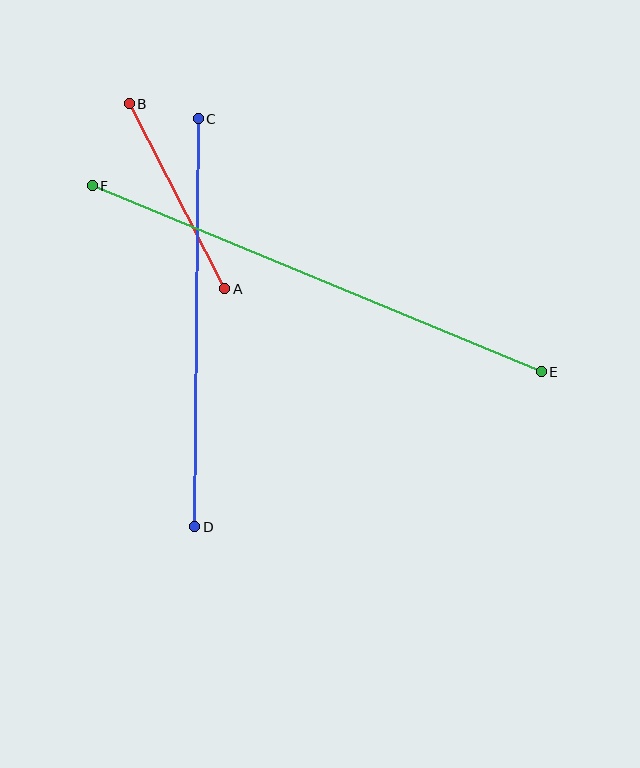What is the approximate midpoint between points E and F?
The midpoint is at approximately (317, 279) pixels.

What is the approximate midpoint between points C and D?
The midpoint is at approximately (197, 323) pixels.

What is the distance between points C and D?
The distance is approximately 408 pixels.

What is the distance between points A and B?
The distance is approximately 209 pixels.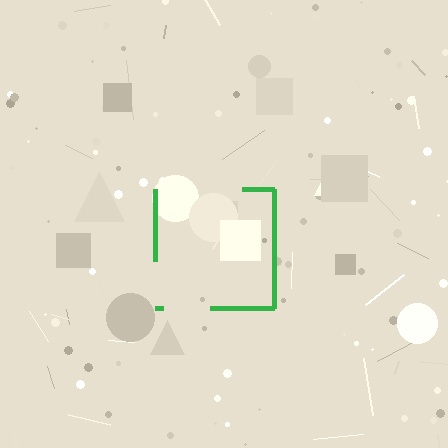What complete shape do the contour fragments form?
The contour fragments form a square.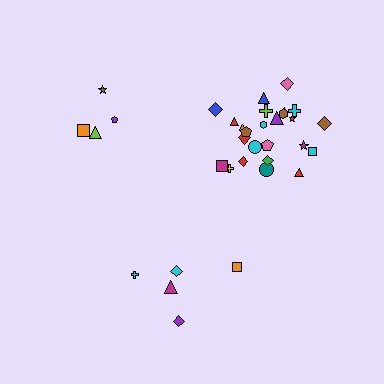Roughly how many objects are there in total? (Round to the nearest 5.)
Roughly 35 objects in total.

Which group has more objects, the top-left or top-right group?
The top-right group.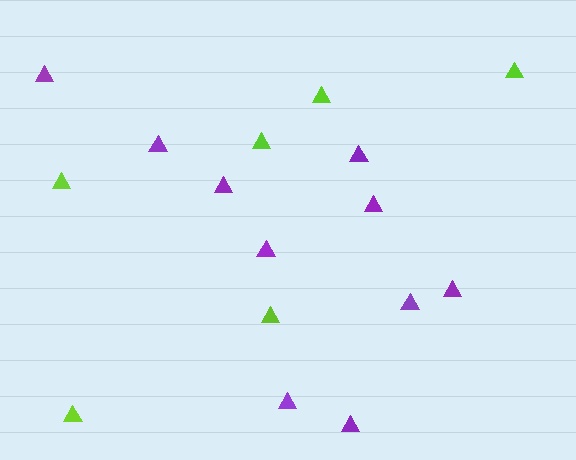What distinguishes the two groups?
There are 2 groups: one group of purple triangles (10) and one group of lime triangles (6).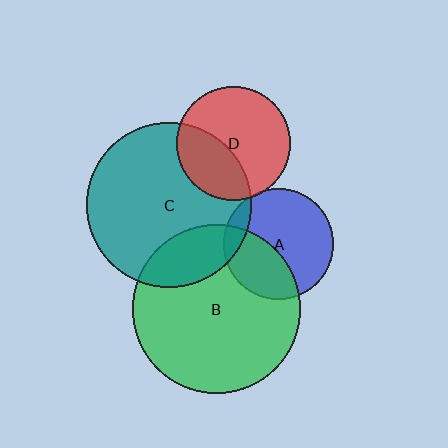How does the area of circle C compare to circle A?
Approximately 2.2 times.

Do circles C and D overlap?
Yes.